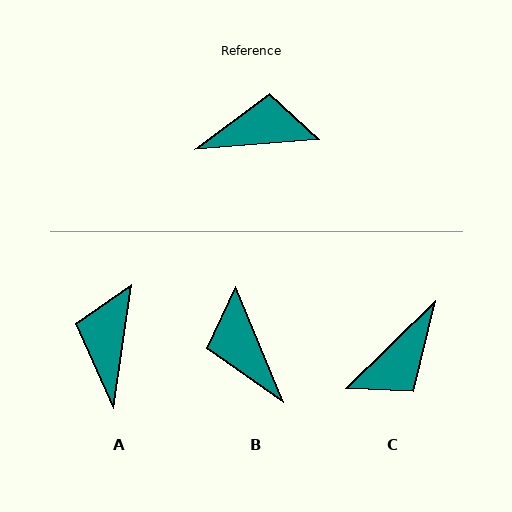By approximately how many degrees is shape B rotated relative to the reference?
Approximately 108 degrees counter-clockwise.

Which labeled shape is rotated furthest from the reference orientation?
C, about 140 degrees away.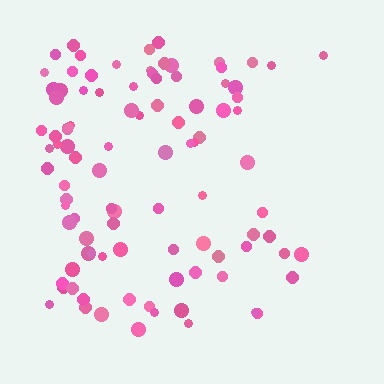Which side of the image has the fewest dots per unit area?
The right.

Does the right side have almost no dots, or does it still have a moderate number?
Still a moderate number, just noticeably fewer than the left.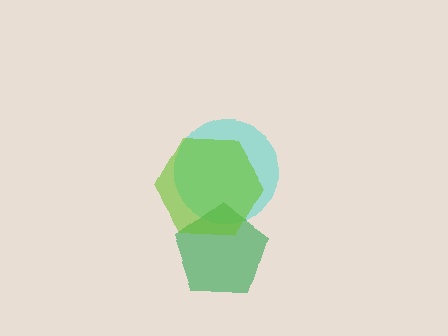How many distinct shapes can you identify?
There are 3 distinct shapes: a cyan circle, a green pentagon, a lime hexagon.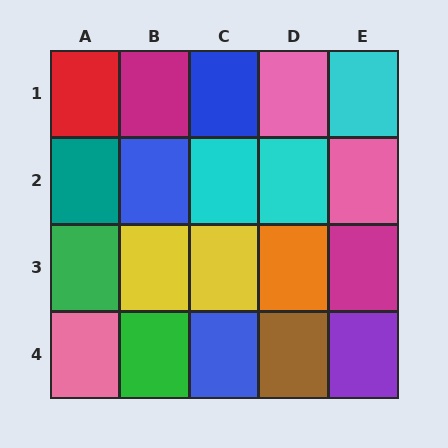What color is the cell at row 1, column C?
Blue.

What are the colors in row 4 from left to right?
Pink, green, blue, brown, purple.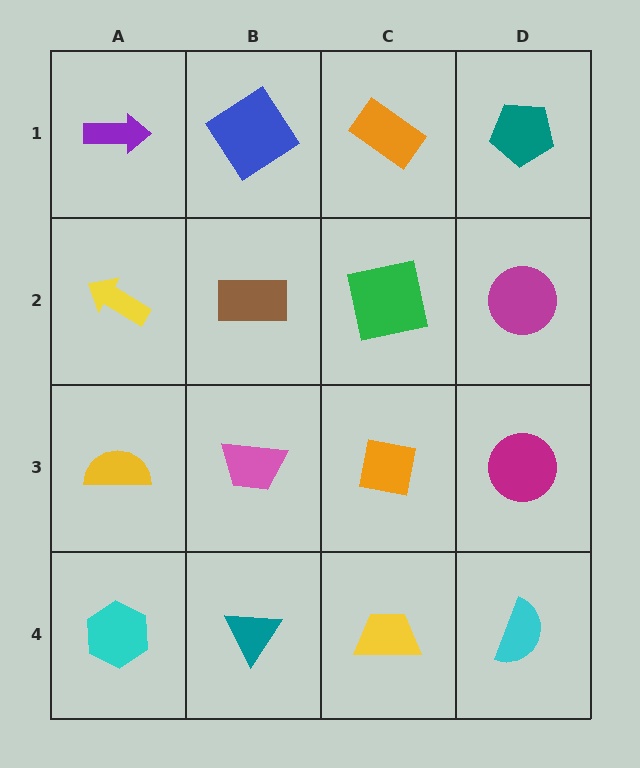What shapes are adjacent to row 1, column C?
A green square (row 2, column C), a blue diamond (row 1, column B), a teal pentagon (row 1, column D).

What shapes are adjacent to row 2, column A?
A purple arrow (row 1, column A), a yellow semicircle (row 3, column A), a brown rectangle (row 2, column B).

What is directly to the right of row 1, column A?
A blue diamond.